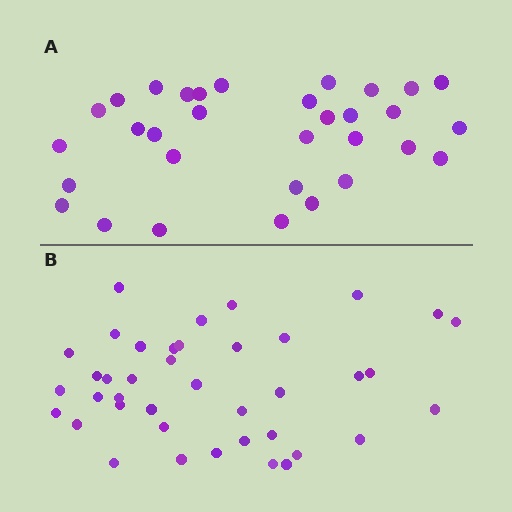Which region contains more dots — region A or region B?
Region B (the bottom region) has more dots.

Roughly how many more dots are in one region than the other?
Region B has roughly 8 or so more dots than region A.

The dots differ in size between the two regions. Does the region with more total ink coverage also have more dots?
No. Region A has more total ink coverage because its dots are larger, but region B actually contains more individual dots. Total area can be misleading — the number of items is what matters here.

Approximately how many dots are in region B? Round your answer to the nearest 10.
About 40 dots.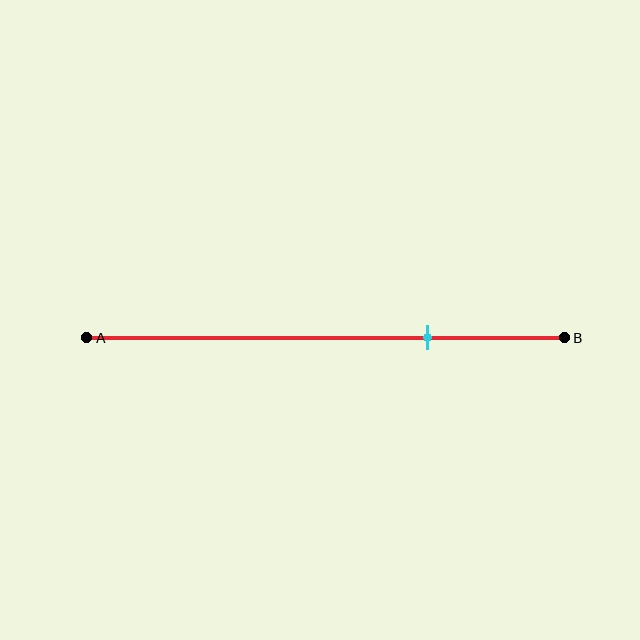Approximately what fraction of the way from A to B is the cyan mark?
The cyan mark is approximately 70% of the way from A to B.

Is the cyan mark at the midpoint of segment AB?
No, the mark is at about 70% from A, not at the 50% midpoint.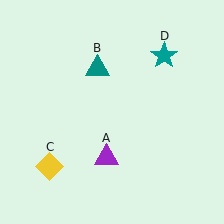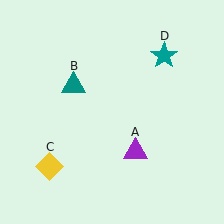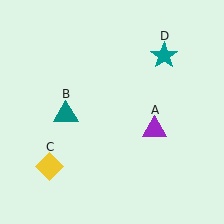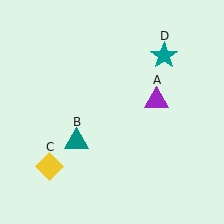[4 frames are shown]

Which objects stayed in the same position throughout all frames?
Yellow diamond (object C) and teal star (object D) remained stationary.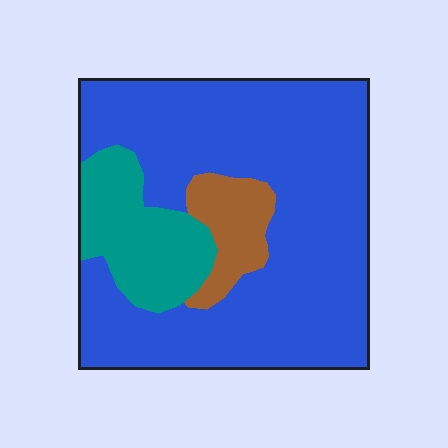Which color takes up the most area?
Blue, at roughly 75%.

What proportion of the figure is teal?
Teal covers roughly 15% of the figure.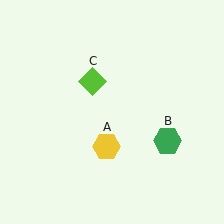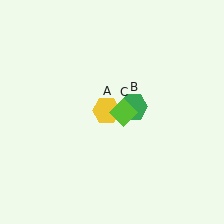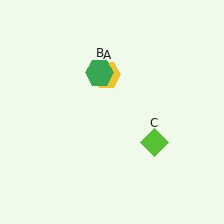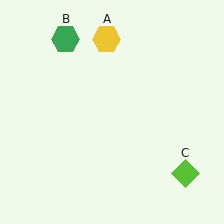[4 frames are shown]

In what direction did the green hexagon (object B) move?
The green hexagon (object B) moved up and to the left.